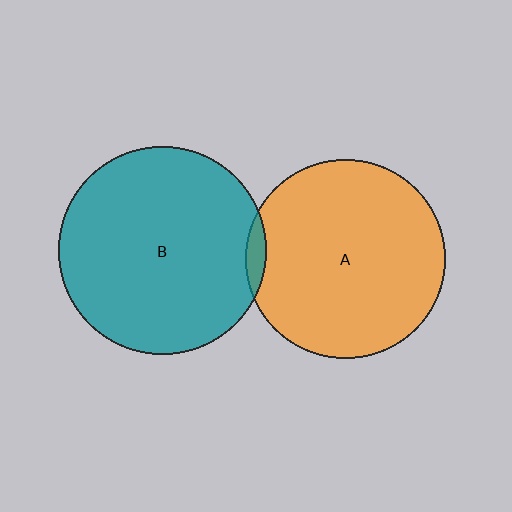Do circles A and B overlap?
Yes.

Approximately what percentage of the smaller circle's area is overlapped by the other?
Approximately 5%.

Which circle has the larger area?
Circle B (teal).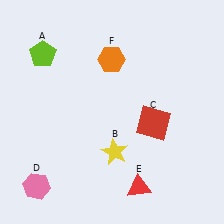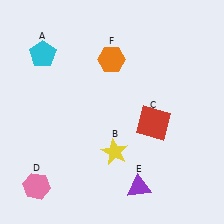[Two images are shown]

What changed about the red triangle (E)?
In Image 1, E is red. In Image 2, it changed to purple.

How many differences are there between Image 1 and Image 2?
There are 2 differences between the two images.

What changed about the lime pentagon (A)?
In Image 1, A is lime. In Image 2, it changed to cyan.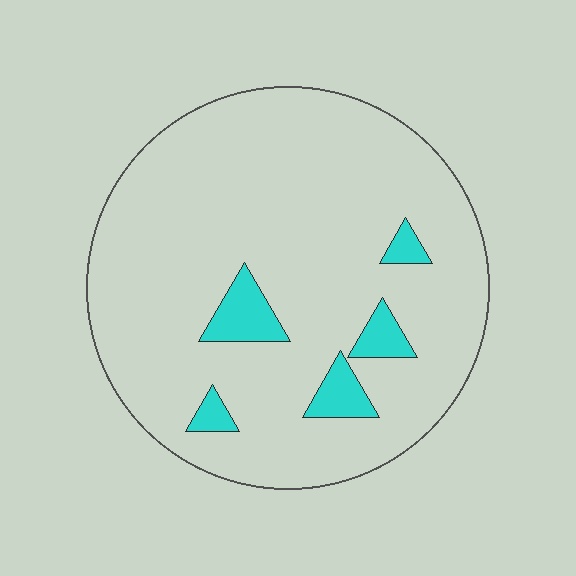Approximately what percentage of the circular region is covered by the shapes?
Approximately 10%.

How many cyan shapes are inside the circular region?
5.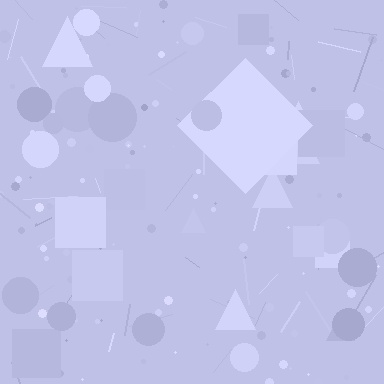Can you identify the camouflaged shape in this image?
The camouflaged shape is a diamond.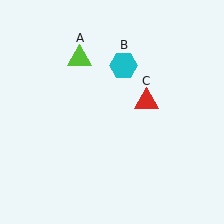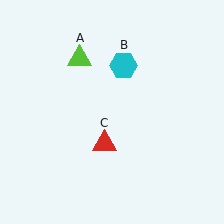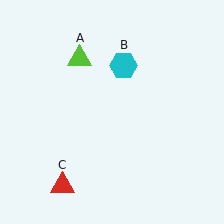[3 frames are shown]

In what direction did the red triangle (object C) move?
The red triangle (object C) moved down and to the left.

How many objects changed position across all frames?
1 object changed position: red triangle (object C).